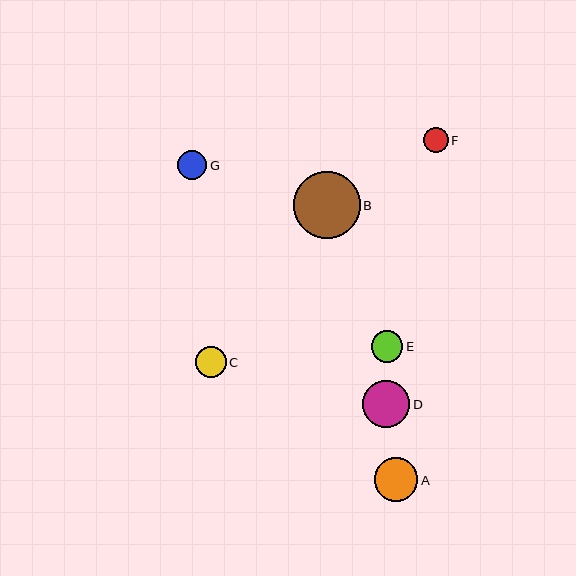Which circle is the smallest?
Circle F is the smallest with a size of approximately 25 pixels.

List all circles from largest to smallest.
From largest to smallest: B, D, A, E, C, G, F.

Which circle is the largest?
Circle B is the largest with a size of approximately 67 pixels.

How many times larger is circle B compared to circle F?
Circle B is approximately 2.7 times the size of circle F.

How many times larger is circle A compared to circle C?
Circle A is approximately 1.4 times the size of circle C.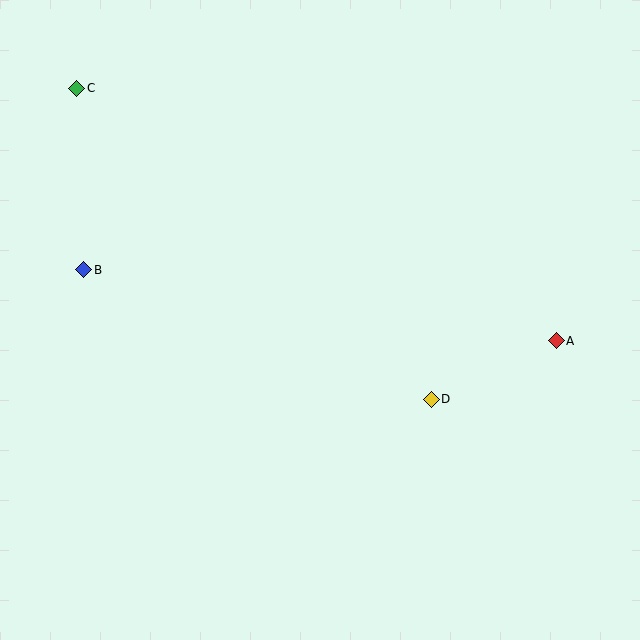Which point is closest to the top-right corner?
Point A is closest to the top-right corner.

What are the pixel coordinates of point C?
Point C is at (77, 88).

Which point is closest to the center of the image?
Point D at (431, 399) is closest to the center.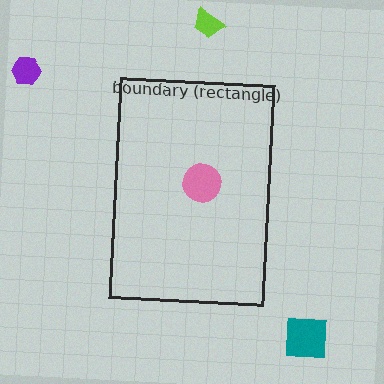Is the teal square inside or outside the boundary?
Outside.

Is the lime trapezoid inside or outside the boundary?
Outside.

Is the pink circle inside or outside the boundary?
Inside.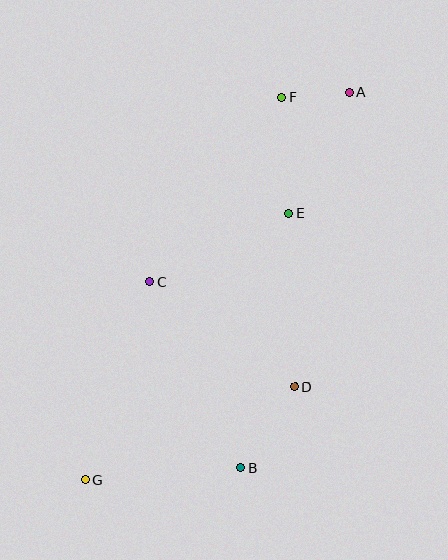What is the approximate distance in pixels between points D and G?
The distance between D and G is approximately 229 pixels.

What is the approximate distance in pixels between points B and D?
The distance between B and D is approximately 97 pixels.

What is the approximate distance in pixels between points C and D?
The distance between C and D is approximately 180 pixels.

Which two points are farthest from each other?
Points A and G are farthest from each other.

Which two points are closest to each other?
Points A and F are closest to each other.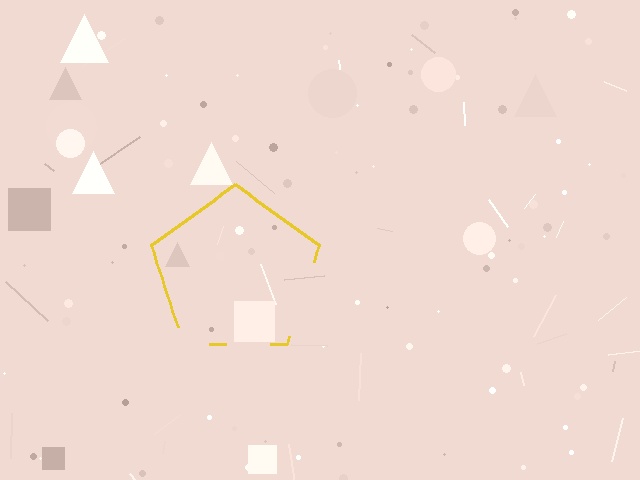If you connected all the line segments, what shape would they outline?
They would outline a pentagon.